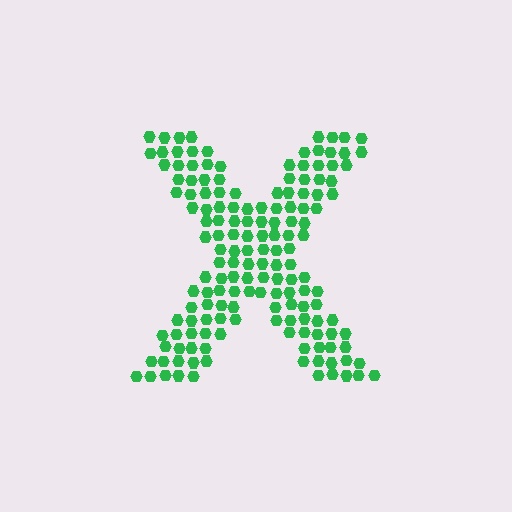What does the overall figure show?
The overall figure shows the letter X.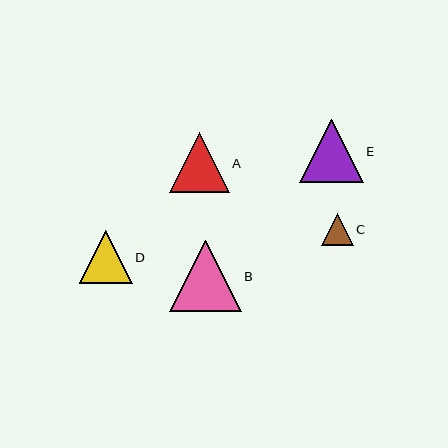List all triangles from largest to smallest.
From largest to smallest: B, E, A, D, C.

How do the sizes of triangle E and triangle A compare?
Triangle E and triangle A are approximately the same size.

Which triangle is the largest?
Triangle B is the largest with a size of approximately 71 pixels.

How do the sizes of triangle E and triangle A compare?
Triangle E and triangle A are approximately the same size.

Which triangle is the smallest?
Triangle C is the smallest with a size of approximately 32 pixels.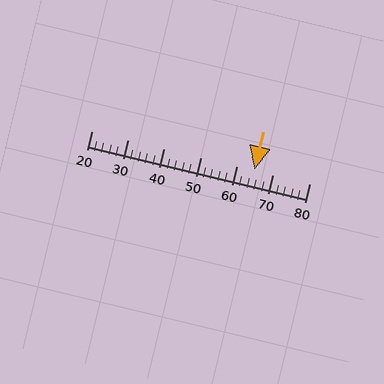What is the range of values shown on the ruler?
The ruler shows values from 20 to 80.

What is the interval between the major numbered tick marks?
The major tick marks are spaced 10 units apart.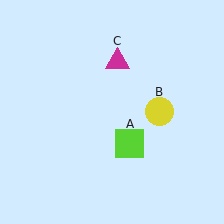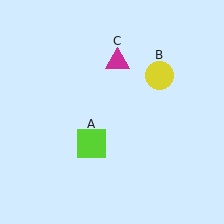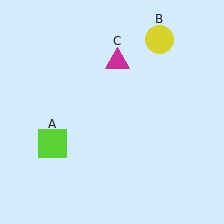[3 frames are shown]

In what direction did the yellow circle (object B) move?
The yellow circle (object B) moved up.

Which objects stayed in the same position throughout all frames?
Magenta triangle (object C) remained stationary.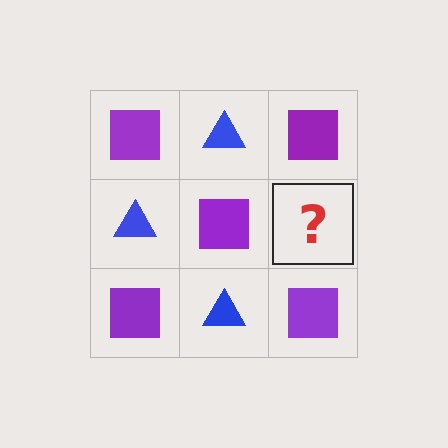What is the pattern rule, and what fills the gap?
The rule is that it alternates purple square and blue triangle in a checkerboard pattern. The gap should be filled with a blue triangle.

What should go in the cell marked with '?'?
The missing cell should contain a blue triangle.